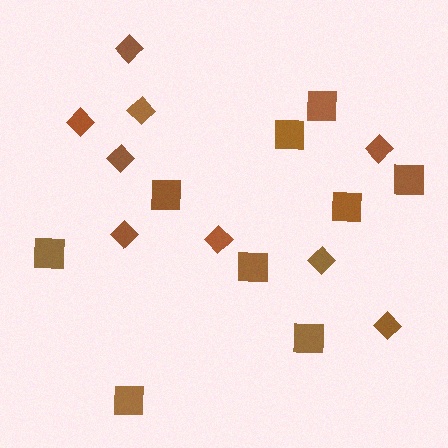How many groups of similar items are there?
There are 2 groups: one group of squares (9) and one group of diamonds (9).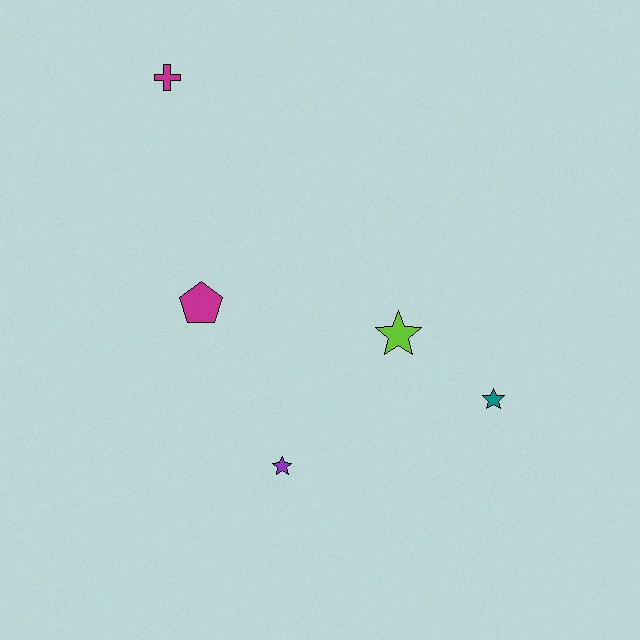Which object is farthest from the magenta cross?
The teal star is farthest from the magenta cross.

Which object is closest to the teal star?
The lime star is closest to the teal star.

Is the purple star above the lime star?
No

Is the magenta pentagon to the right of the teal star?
No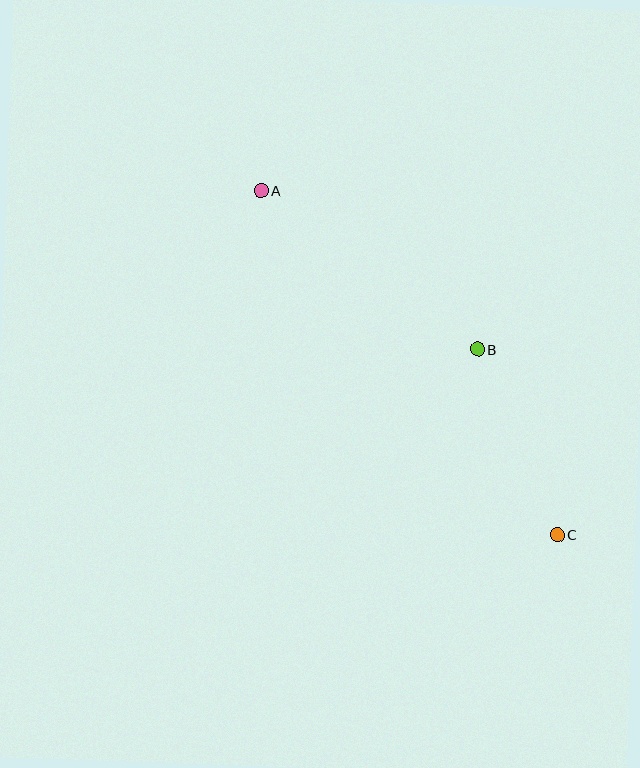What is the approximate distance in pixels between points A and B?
The distance between A and B is approximately 269 pixels.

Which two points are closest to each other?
Points B and C are closest to each other.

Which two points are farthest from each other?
Points A and C are farthest from each other.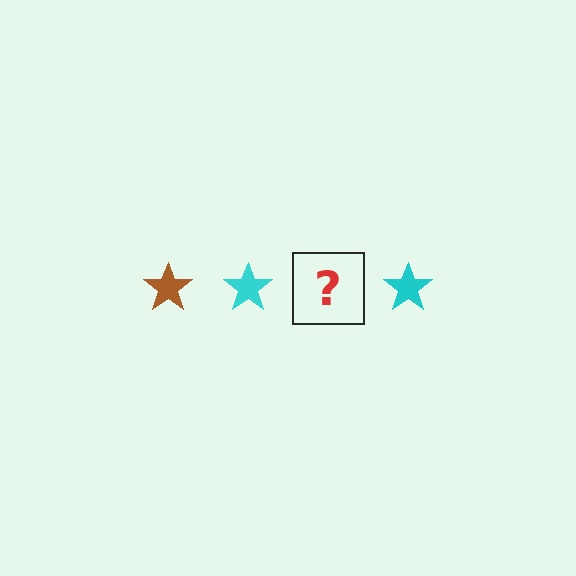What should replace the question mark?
The question mark should be replaced with a brown star.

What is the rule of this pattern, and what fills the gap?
The rule is that the pattern cycles through brown, cyan stars. The gap should be filled with a brown star.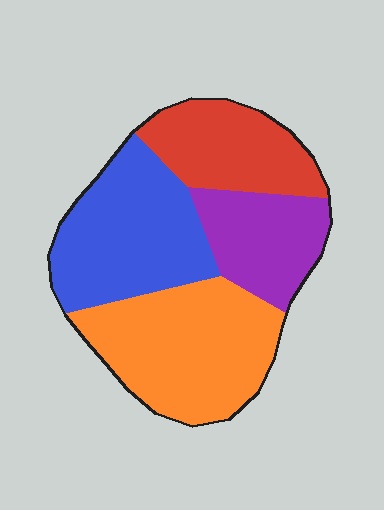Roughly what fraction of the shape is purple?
Purple takes up less than a quarter of the shape.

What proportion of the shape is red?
Red covers roughly 20% of the shape.